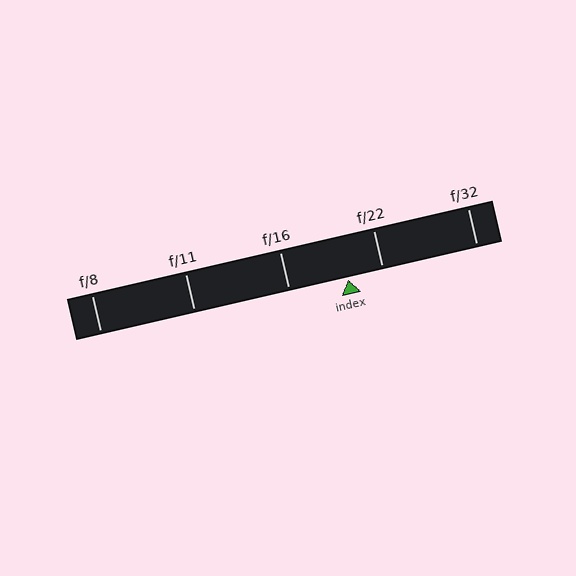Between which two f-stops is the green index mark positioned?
The index mark is between f/16 and f/22.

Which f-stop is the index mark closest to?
The index mark is closest to f/22.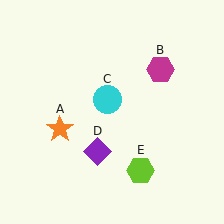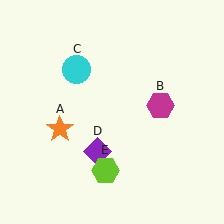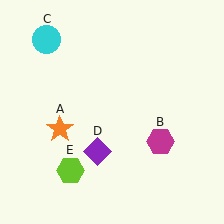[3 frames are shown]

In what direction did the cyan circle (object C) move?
The cyan circle (object C) moved up and to the left.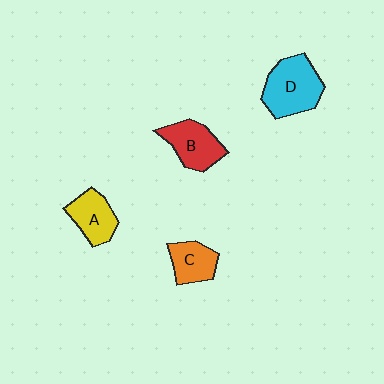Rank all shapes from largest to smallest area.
From largest to smallest: D (cyan), B (red), A (yellow), C (orange).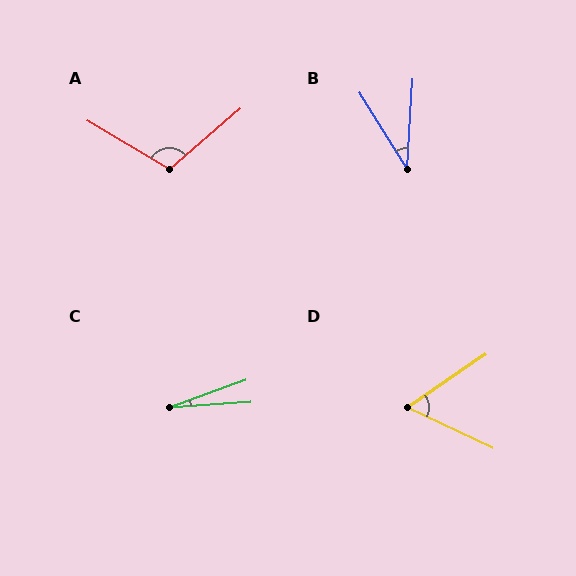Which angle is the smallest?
C, at approximately 16 degrees.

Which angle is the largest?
A, at approximately 109 degrees.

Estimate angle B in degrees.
Approximately 35 degrees.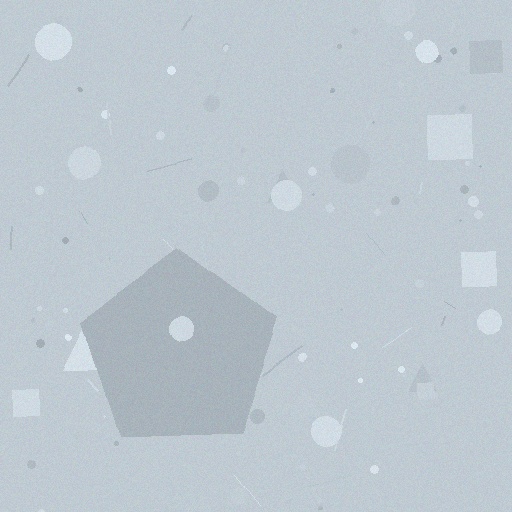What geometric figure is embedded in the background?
A pentagon is embedded in the background.